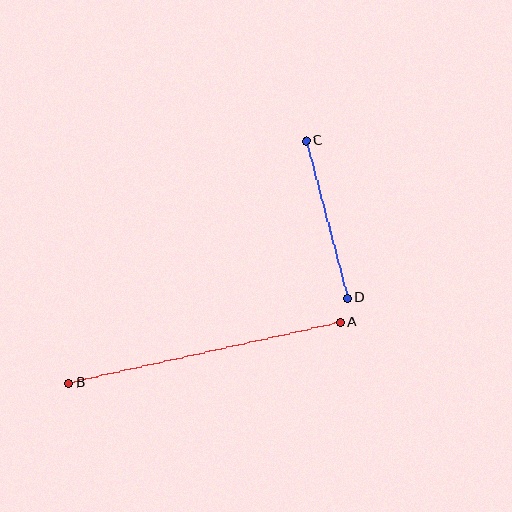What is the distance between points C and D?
The distance is approximately 163 pixels.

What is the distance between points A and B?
The distance is approximately 279 pixels.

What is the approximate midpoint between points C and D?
The midpoint is at approximately (327, 220) pixels.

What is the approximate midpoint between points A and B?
The midpoint is at approximately (205, 353) pixels.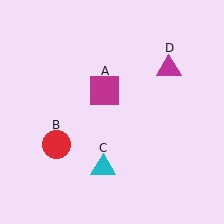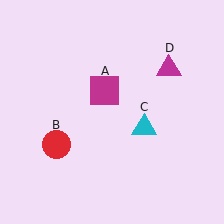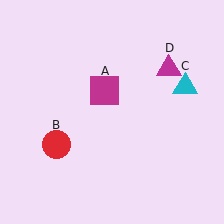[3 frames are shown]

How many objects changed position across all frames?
1 object changed position: cyan triangle (object C).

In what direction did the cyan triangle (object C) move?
The cyan triangle (object C) moved up and to the right.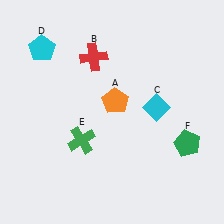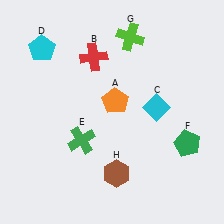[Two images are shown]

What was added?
A lime cross (G), a brown hexagon (H) were added in Image 2.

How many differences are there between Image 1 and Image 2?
There are 2 differences between the two images.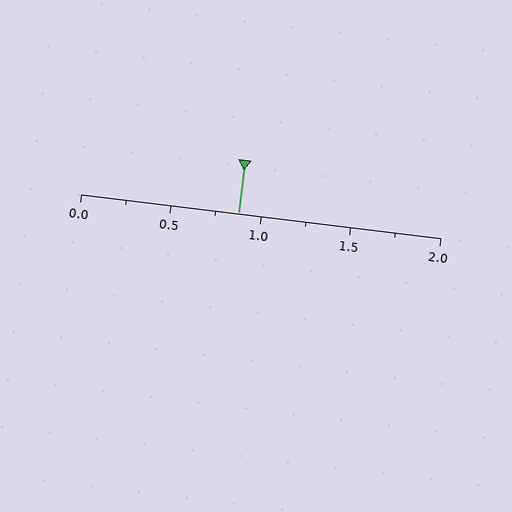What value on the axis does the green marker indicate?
The marker indicates approximately 0.88.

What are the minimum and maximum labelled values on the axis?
The axis runs from 0.0 to 2.0.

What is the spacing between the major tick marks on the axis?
The major ticks are spaced 0.5 apart.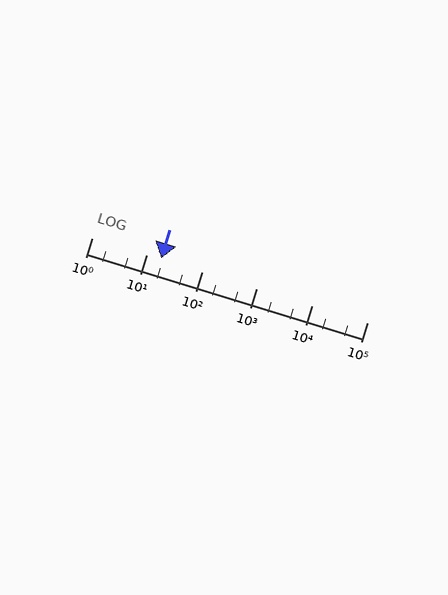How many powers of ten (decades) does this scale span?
The scale spans 5 decades, from 1 to 100000.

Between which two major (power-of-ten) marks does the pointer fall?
The pointer is between 10 and 100.